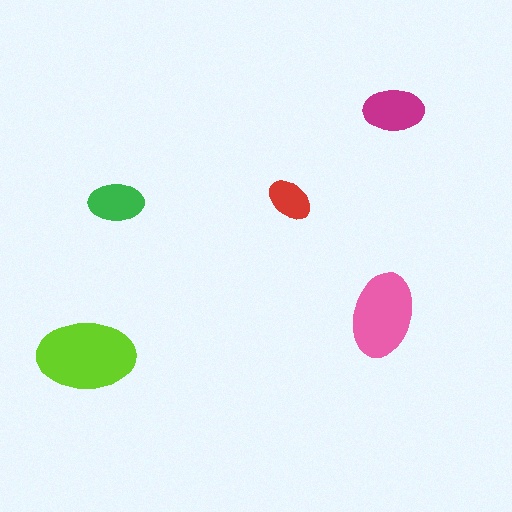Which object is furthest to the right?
The magenta ellipse is rightmost.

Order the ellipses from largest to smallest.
the lime one, the pink one, the magenta one, the green one, the red one.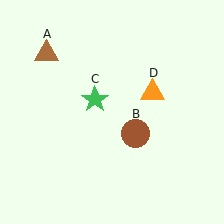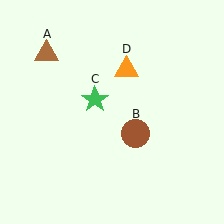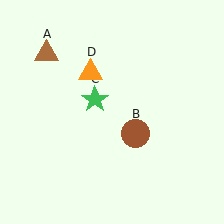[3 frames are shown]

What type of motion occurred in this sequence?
The orange triangle (object D) rotated counterclockwise around the center of the scene.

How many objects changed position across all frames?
1 object changed position: orange triangle (object D).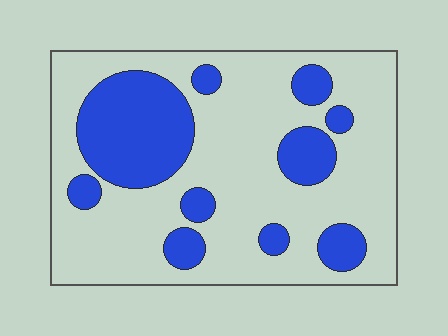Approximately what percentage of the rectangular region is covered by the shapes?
Approximately 30%.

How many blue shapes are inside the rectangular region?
10.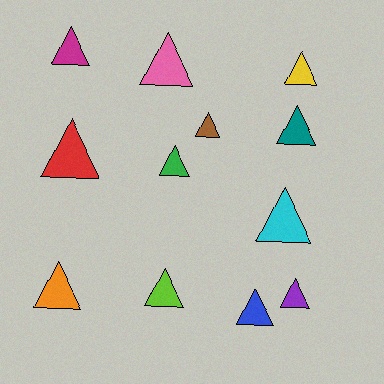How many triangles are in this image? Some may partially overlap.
There are 12 triangles.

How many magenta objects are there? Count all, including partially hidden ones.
There is 1 magenta object.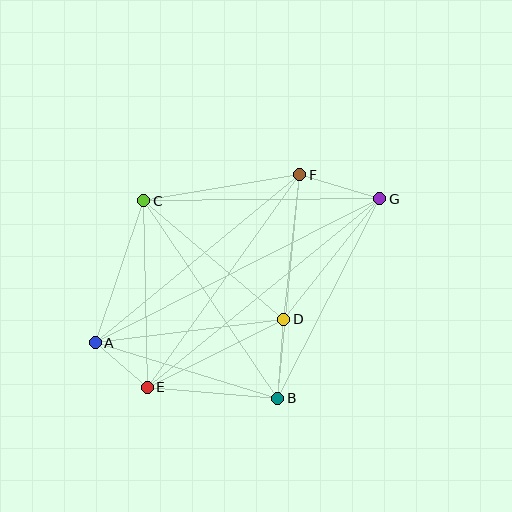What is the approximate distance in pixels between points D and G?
The distance between D and G is approximately 154 pixels.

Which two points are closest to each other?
Points A and E are closest to each other.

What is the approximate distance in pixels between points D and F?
The distance between D and F is approximately 145 pixels.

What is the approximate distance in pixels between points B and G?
The distance between B and G is approximately 224 pixels.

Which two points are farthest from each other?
Points A and G are farthest from each other.